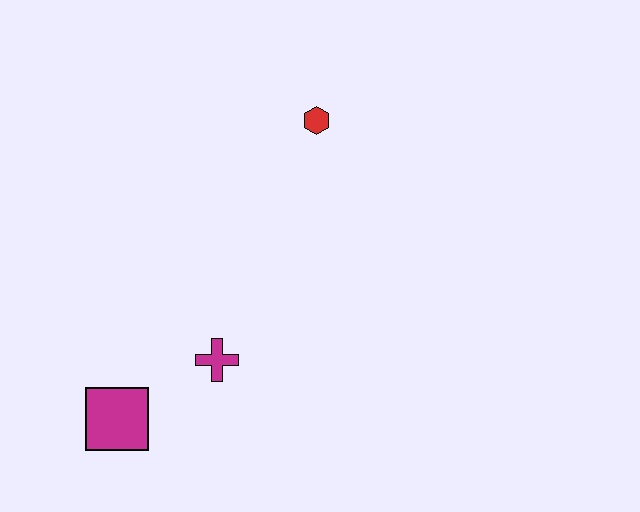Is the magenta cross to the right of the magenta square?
Yes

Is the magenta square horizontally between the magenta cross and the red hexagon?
No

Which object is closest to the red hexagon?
The magenta cross is closest to the red hexagon.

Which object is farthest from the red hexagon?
The magenta square is farthest from the red hexagon.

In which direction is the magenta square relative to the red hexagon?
The magenta square is below the red hexagon.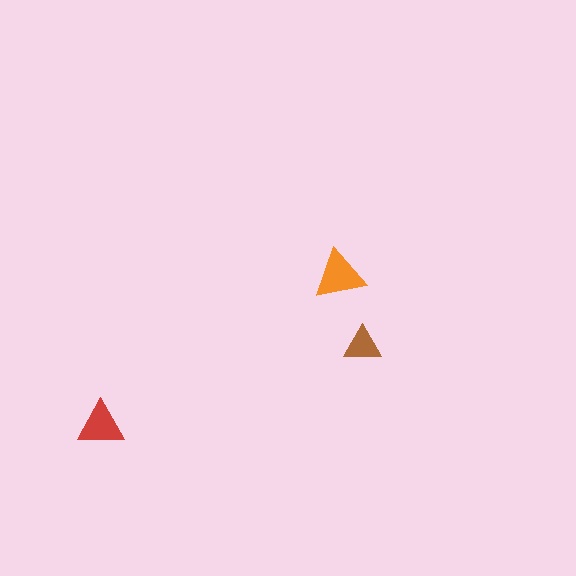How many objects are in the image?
There are 3 objects in the image.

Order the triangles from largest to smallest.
the orange one, the red one, the brown one.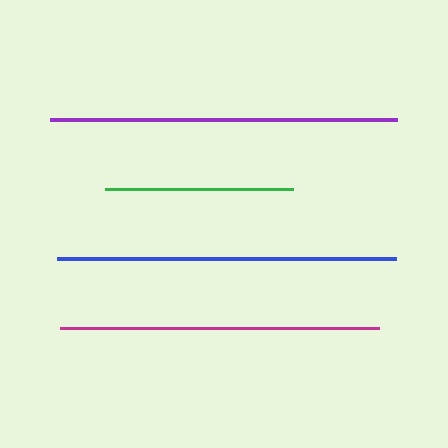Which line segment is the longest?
The purple line is the longest at approximately 348 pixels.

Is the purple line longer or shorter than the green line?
The purple line is longer than the green line.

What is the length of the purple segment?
The purple segment is approximately 348 pixels long.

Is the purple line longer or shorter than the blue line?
The purple line is longer than the blue line.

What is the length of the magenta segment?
The magenta segment is approximately 319 pixels long.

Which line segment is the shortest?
The green line is the shortest at approximately 188 pixels.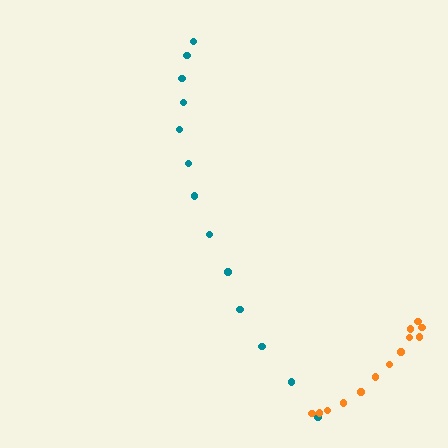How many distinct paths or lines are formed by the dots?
There are 2 distinct paths.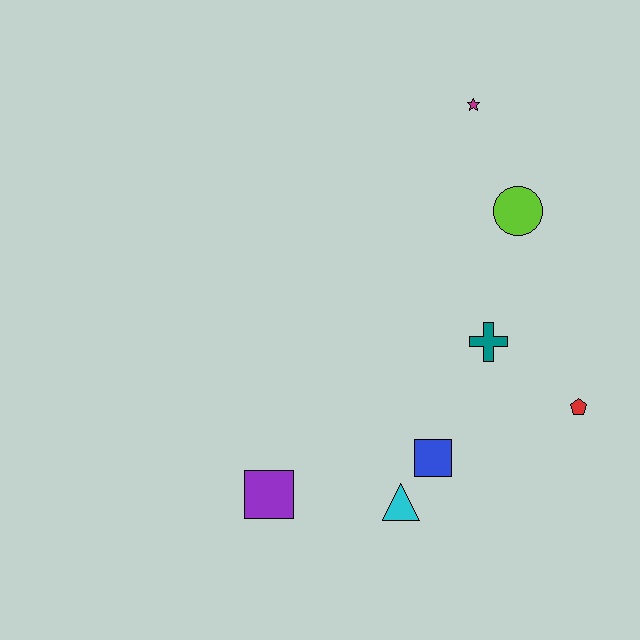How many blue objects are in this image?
There is 1 blue object.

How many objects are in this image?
There are 7 objects.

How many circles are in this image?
There is 1 circle.